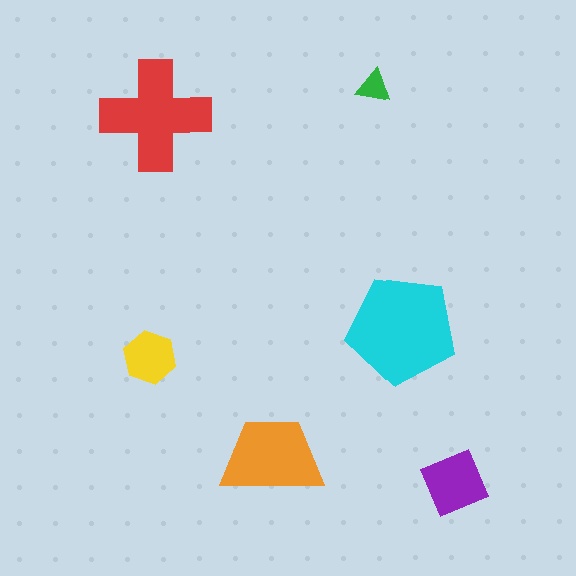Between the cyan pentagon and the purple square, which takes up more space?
The cyan pentagon.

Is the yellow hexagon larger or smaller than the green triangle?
Larger.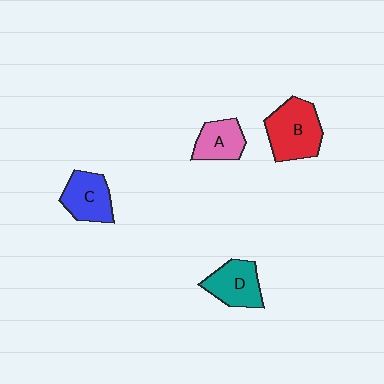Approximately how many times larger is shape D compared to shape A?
Approximately 1.2 times.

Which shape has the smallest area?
Shape A (pink).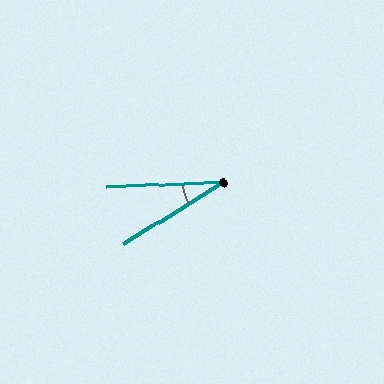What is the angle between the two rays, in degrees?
Approximately 30 degrees.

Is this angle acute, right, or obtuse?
It is acute.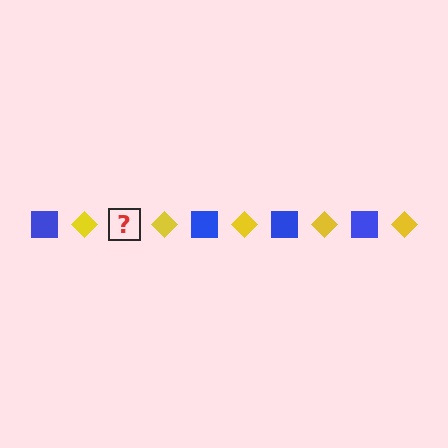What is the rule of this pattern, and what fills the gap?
The rule is that the pattern alternates between blue square and yellow diamond. The gap should be filled with a blue square.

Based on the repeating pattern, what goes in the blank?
The blank should be a blue square.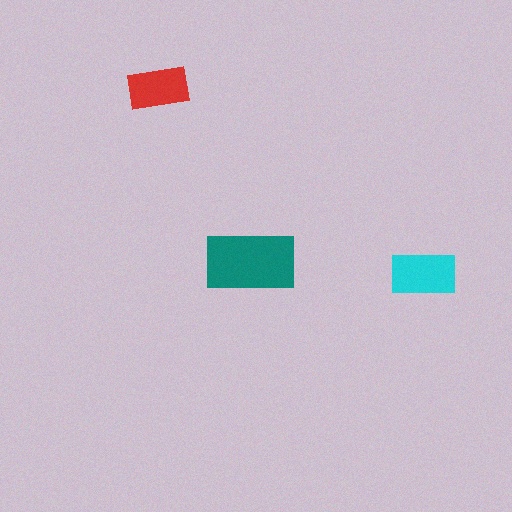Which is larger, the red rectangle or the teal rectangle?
The teal one.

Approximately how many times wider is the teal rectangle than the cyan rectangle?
About 1.5 times wider.